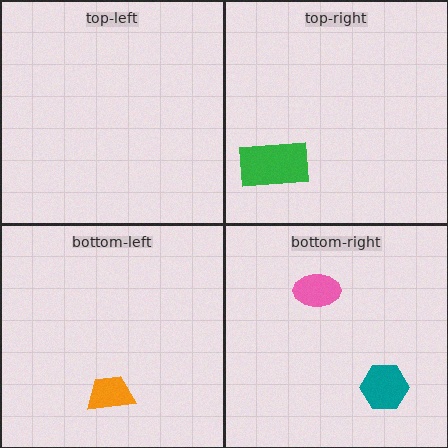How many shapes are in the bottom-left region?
1.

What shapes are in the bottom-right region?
The teal hexagon, the pink ellipse.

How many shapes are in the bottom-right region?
2.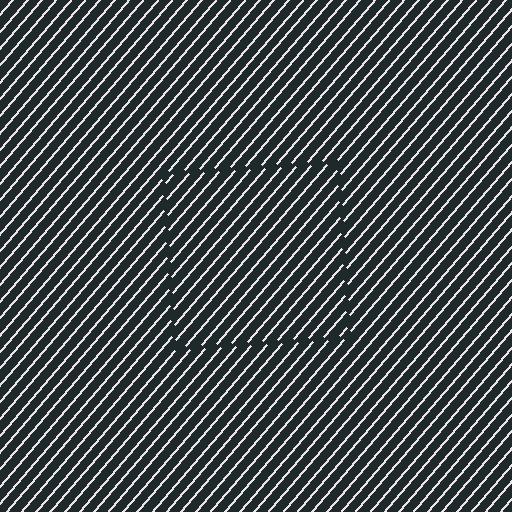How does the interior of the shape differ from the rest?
The interior of the shape contains the same grating, shifted by half a period — the contour is defined by the phase discontinuity where line-ends from the inner and outer gratings abut.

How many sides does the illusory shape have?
4 sides — the line-ends trace a square.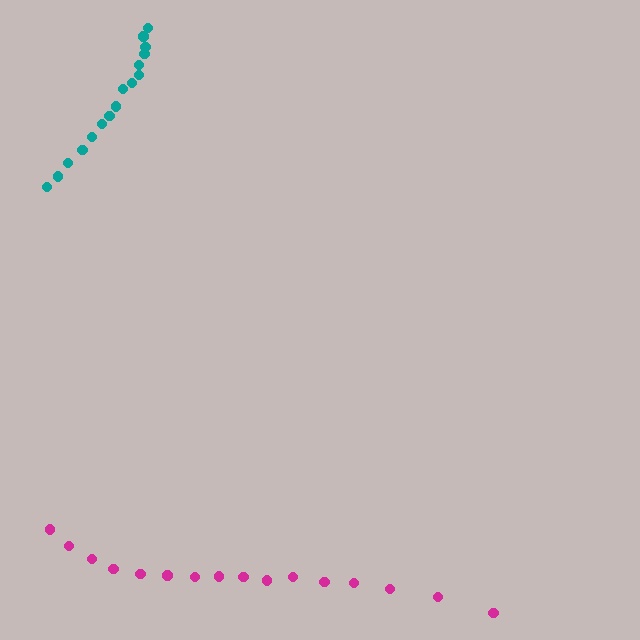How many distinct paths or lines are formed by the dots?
There are 2 distinct paths.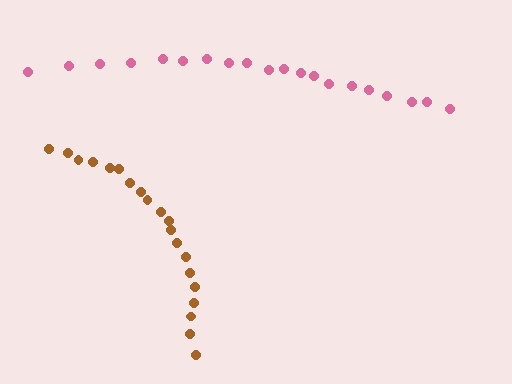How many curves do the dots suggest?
There are 2 distinct paths.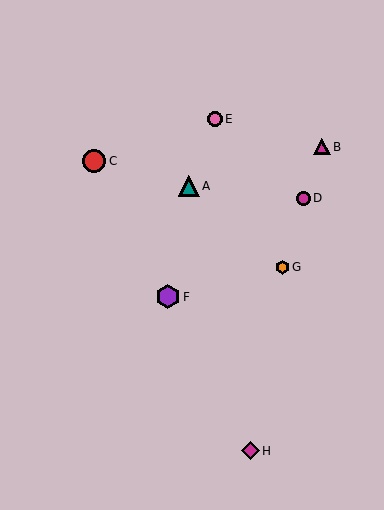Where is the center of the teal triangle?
The center of the teal triangle is at (189, 186).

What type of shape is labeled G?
Shape G is an orange hexagon.